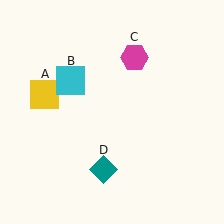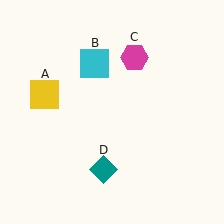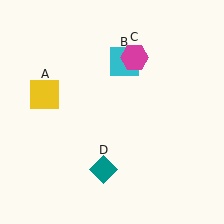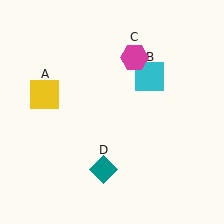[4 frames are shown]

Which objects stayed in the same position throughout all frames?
Yellow square (object A) and magenta hexagon (object C) and teal diamond (object D) remained stationary.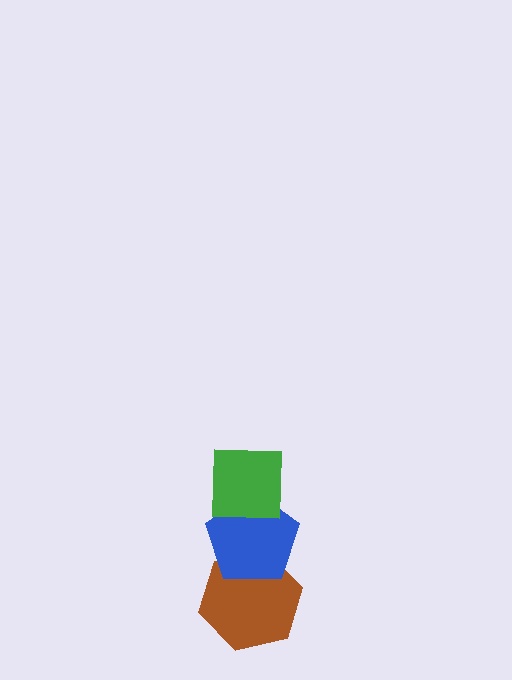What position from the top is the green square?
The green square is 1st from the top.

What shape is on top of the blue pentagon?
The green square is on top of the blue pentagon.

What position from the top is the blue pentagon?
The blue pentagon is 2nd from the top.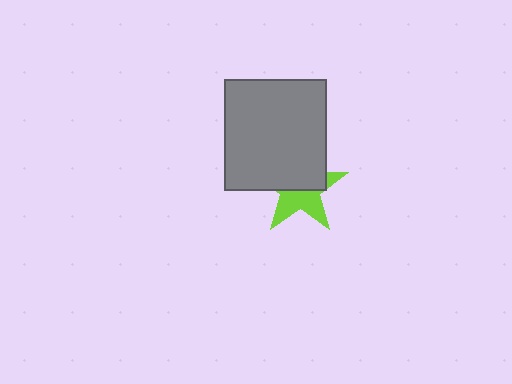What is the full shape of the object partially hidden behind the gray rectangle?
The partially hidden object is a lime star.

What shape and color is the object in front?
The object in front is a gray rectangle.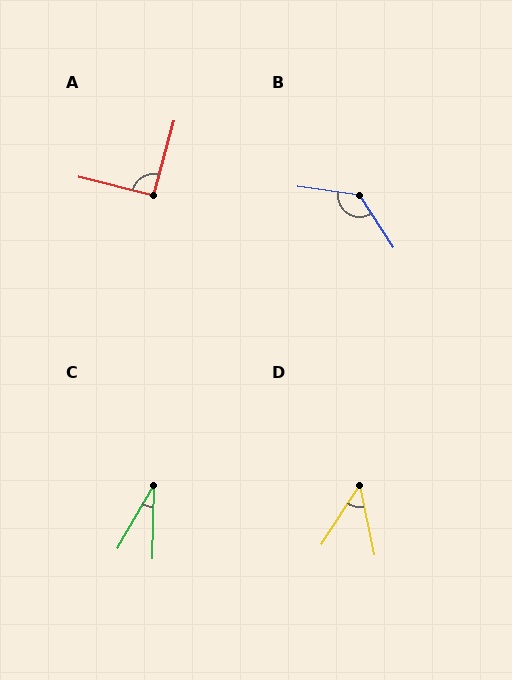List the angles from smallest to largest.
C (29°), D (44°), A (92°), B (131°).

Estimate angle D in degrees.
Approximately 44 degrees.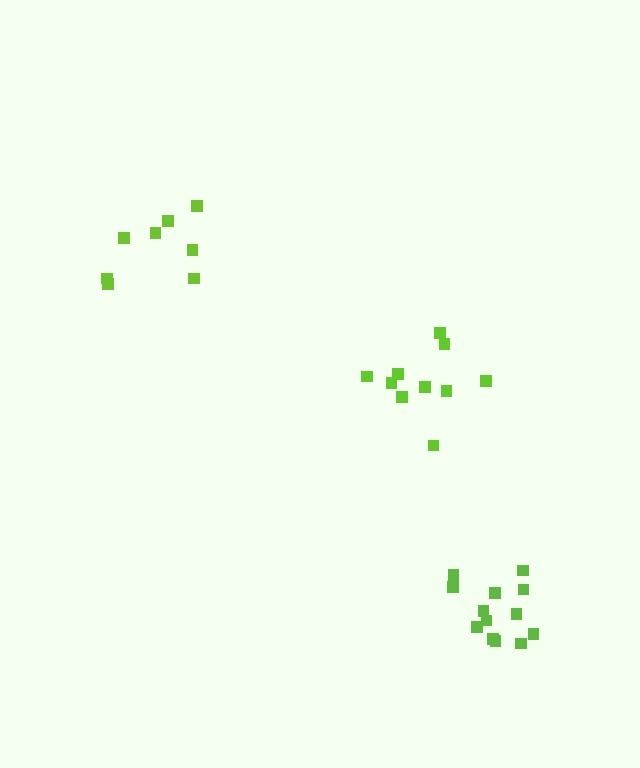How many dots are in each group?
Group 1: 8 dots, Group 2: 13 dots, Group 3: 10 dots (31 total).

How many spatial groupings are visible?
There are 3 spatial groupings.